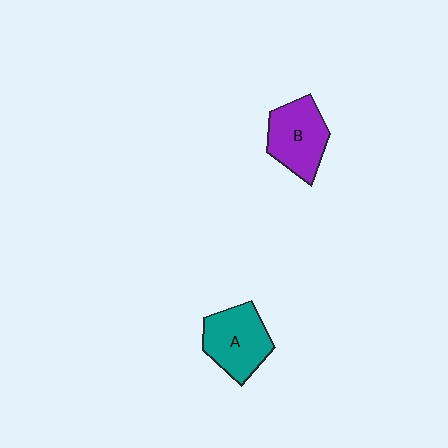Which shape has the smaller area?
Shape B (purple).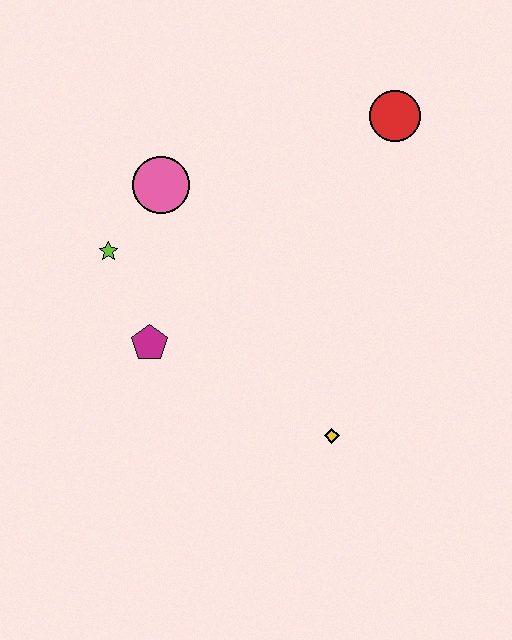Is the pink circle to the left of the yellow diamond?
Yes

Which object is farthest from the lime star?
The red circle is farthest from the lime star.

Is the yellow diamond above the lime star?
No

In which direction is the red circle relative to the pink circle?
The red circle is to the right of the pink circle.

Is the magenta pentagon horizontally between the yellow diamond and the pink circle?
No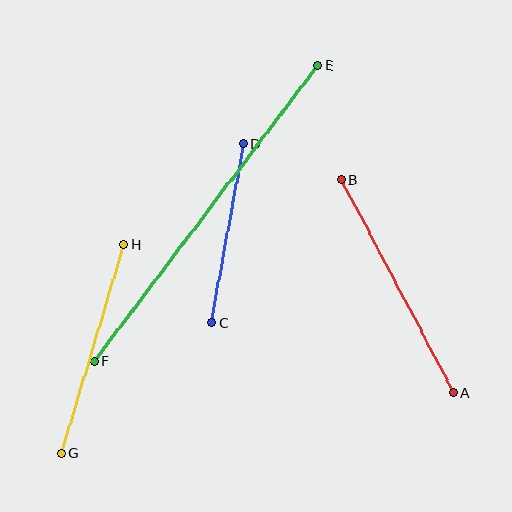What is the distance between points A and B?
The distance is approximately 241 pixels.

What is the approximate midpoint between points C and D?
The midpoint is at approximately (227, 233) pixels.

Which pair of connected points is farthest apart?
Points E and F are farthest apart.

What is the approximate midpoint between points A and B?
The midpoint is at approximately (397, 286) pixels.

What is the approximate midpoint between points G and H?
The midpoint is at approximately (92, 349) pixels.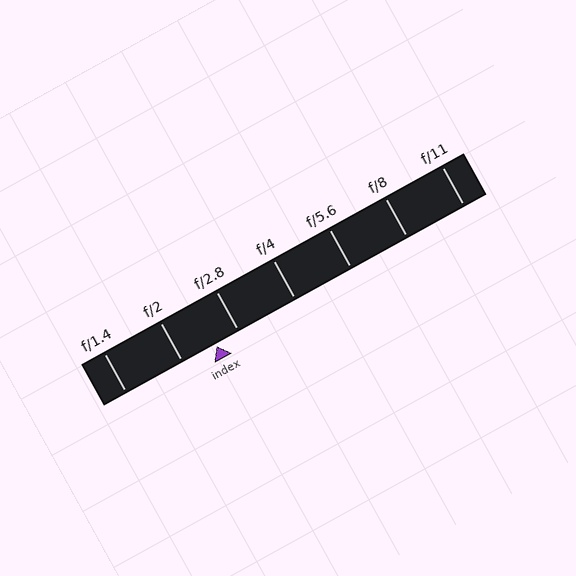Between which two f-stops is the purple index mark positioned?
The index mark is between f/2 and f/2.8.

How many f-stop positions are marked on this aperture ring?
There are 7 f-stop positions marked.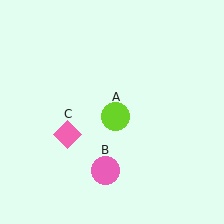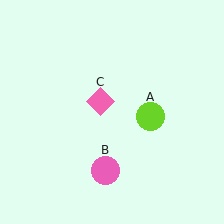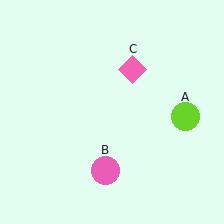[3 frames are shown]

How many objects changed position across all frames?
2 objects changed position: lime circle (object A), pink diamond (object C).